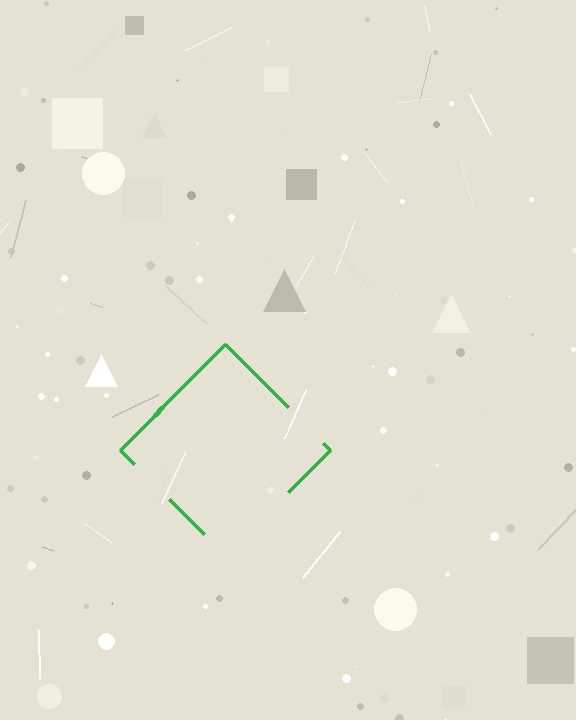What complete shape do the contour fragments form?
The contour fragments form a diamond.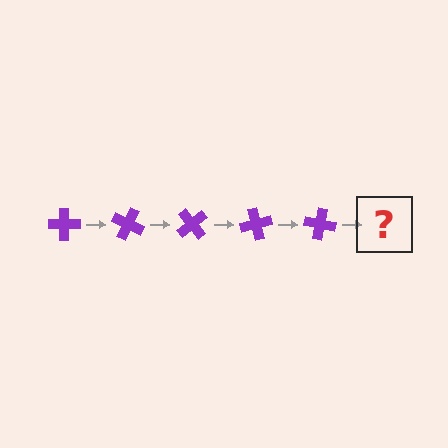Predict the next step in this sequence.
The next step is a purple cross rotated 125 degrees.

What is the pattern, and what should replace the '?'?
The pattern is that the cross rotates 25 degrees each step. The '?' should be a purple cross rotated 125 degrees.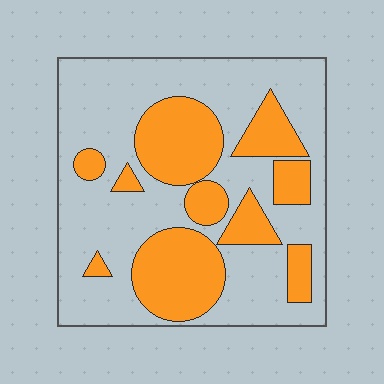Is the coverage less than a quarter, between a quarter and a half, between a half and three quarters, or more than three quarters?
Between a quarter and a half.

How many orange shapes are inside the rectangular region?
10.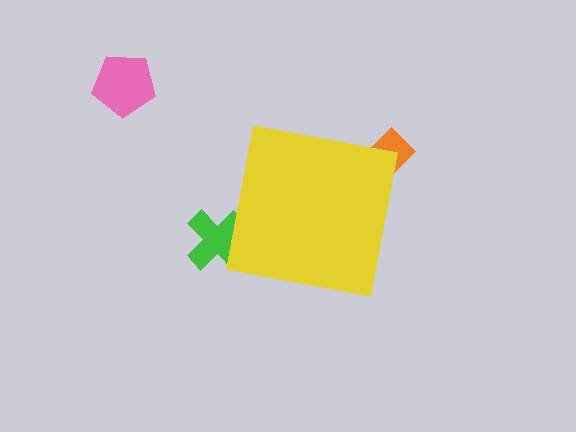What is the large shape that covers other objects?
A yellow square.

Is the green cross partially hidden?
Yes, the green cross is partially hidden behind the yellow square.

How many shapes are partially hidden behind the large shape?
2 shapes are partially hidden.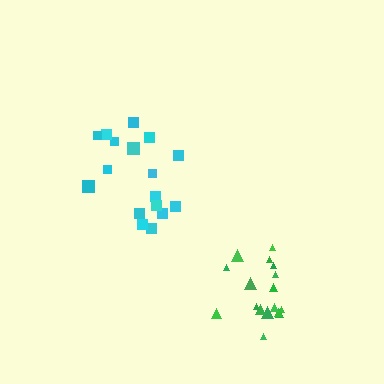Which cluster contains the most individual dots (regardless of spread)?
Green (18).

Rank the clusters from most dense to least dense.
green, cyan.